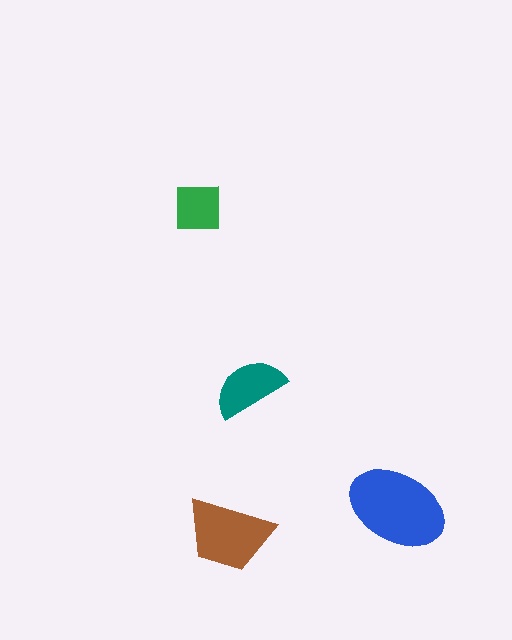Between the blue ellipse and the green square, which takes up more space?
The blue ellipse.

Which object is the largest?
The blue ellipse.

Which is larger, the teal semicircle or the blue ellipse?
The blue ellipse.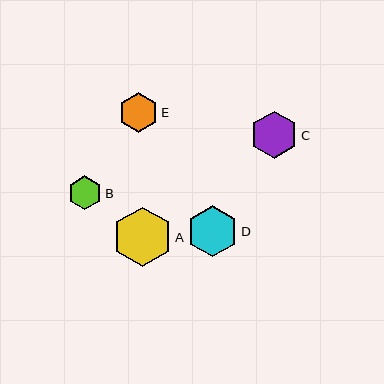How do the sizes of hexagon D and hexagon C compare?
Hexagon D and hexagon C are approximately the same size.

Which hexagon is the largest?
Hexagon A is the largest with a size of approximately 59 pixels.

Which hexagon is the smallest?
Hexagon B is the smallest with a size of approximately 34 pixels.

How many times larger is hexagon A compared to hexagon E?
Hexagon A is approximately 1.5 times the size of hexagon E.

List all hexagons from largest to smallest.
From largest to smallest: A, D, C, E, B.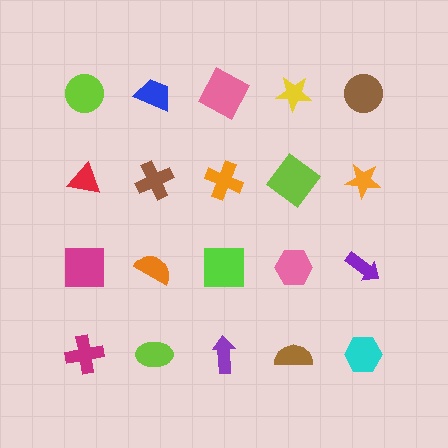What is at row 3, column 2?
An orange semicircle.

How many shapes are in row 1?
5 shapes.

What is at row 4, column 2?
A lime ellipse.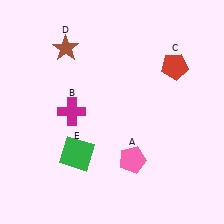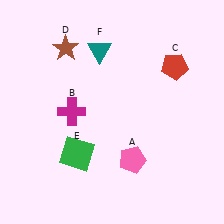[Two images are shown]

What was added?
A teal triangle (F) was added in Image 2.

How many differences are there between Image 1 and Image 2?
There is 1 difference between the two images.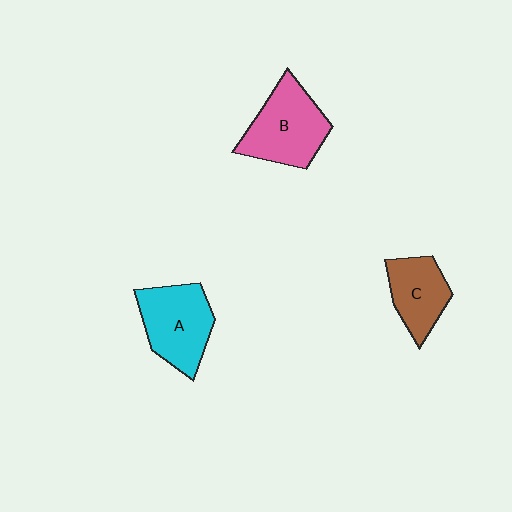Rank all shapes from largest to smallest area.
From largest to smallest: B (pink), A (cyan), C (brown).